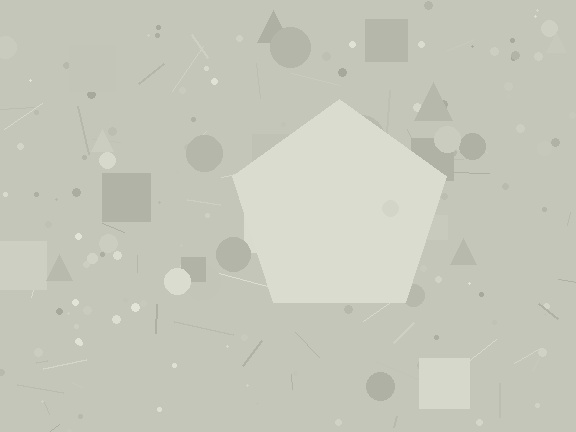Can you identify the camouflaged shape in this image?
The camouflaged shape is a pentagon.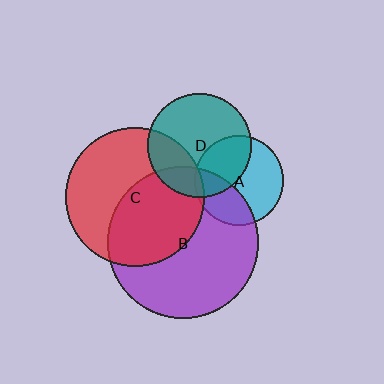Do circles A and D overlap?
Yes.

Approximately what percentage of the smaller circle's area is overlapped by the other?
Approximately 40%.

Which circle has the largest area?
Circle B (purple).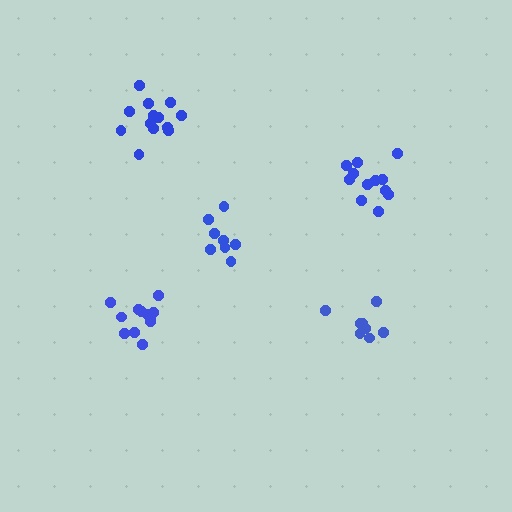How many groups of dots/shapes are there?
There are 5 groups.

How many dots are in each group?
Group 1: 14 dots, Group 2: 8 dots, Group 3: 12 dots, Group 4: 12 dots, Group 5: 8 dots (54 total).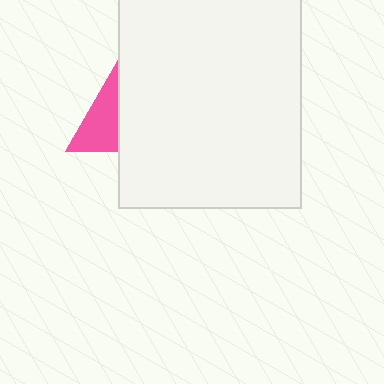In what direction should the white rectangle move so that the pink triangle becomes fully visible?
The white rectangle should move right. That is the shortest direction to clear the overlap and leave the pink triangle fully visible.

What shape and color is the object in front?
The object in front is a white rectangle.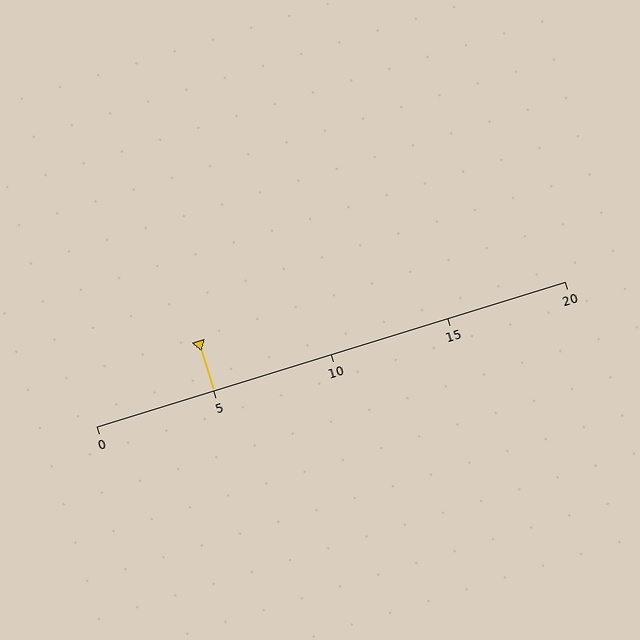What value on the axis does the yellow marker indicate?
The marker indicates approximately 5.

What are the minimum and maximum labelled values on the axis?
The axis runs from 0 to 20.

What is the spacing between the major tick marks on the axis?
The major ticks are spaced 5 apart.